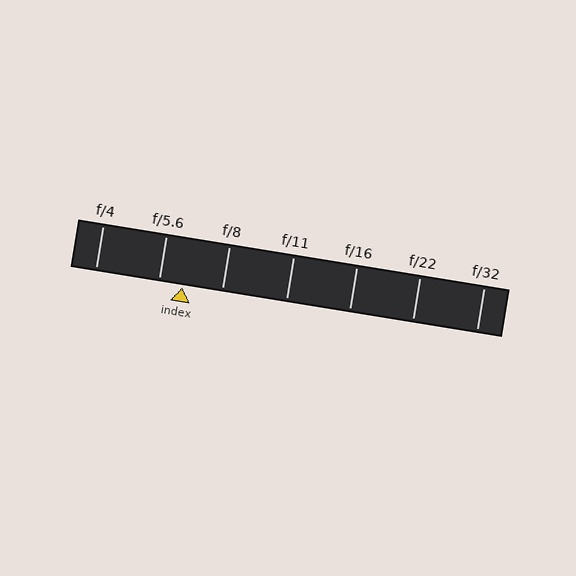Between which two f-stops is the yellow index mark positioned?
The index mark is between f/5.6 and f/8.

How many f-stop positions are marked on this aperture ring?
There are 7 f-stop positions marked.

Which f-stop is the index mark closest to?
The index mark is closest to f/5.6.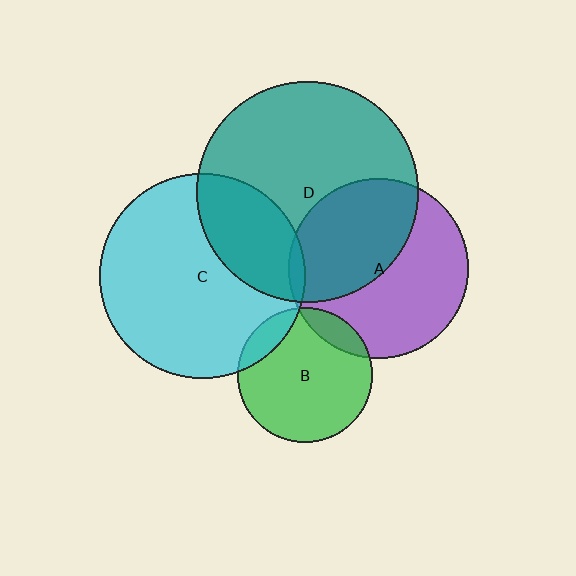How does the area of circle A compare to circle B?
Approximately 1.8 times.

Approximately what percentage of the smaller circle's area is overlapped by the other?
Approximately 10%.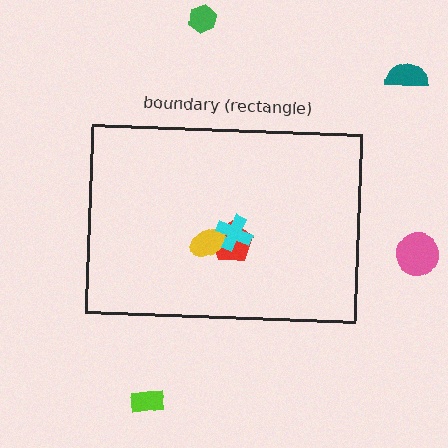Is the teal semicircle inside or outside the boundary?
Outside.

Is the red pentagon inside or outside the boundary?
Inside.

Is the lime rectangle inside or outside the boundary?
Outside.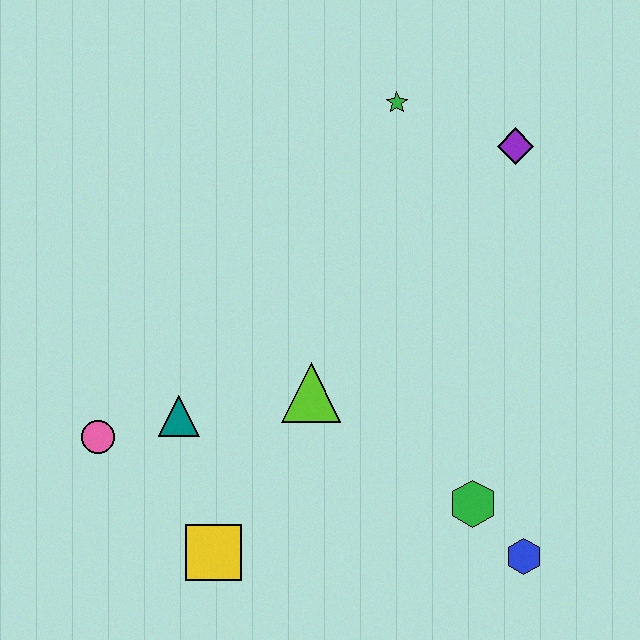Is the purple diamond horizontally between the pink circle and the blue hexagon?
Yes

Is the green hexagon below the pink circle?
Yes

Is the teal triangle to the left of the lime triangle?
Yes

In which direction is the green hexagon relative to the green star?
The green hexagon is below the green star.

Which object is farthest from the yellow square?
The purple diamond is farthest from the yellow square.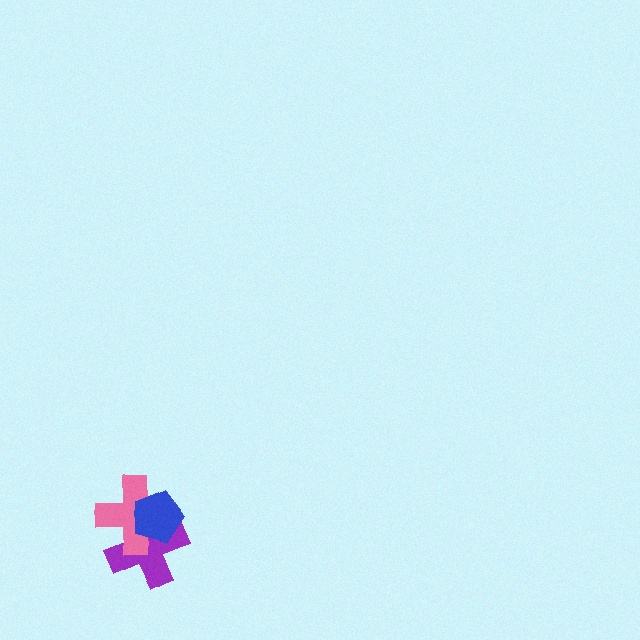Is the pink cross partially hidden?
Yes, it is partially covered by another shape.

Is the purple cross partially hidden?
Yes, it is partially covered by another shape.